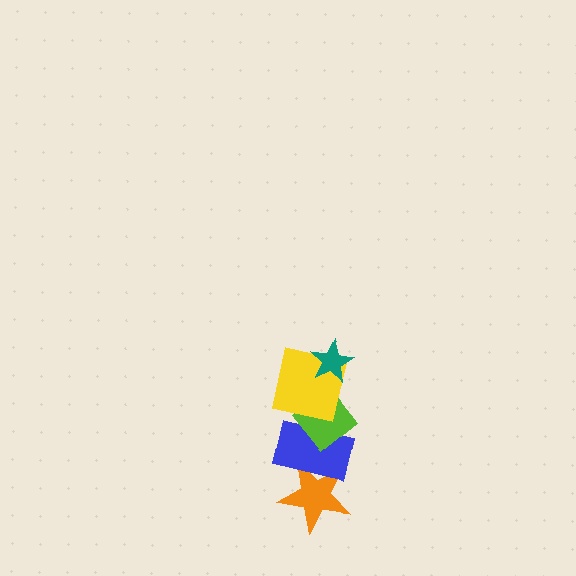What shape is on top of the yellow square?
The teal star is on top of the yellow square.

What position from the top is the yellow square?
The yellow square is 2nd from the top.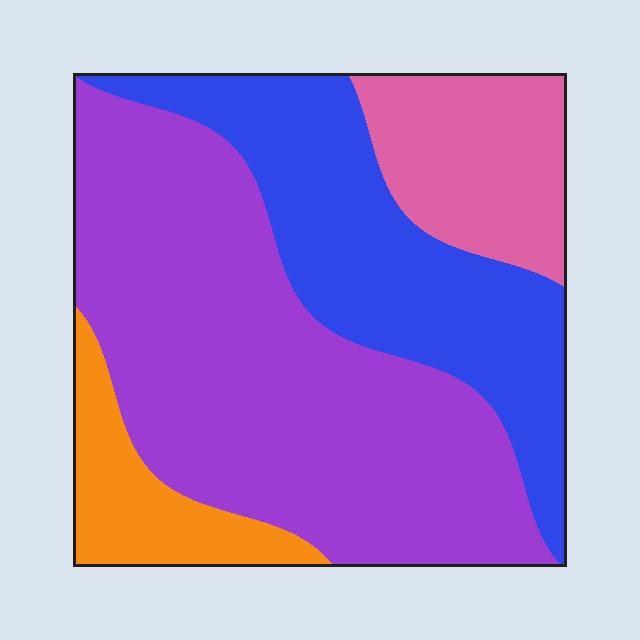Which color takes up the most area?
Purple, at roughly 50%.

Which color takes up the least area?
Orange, at roughly 10%.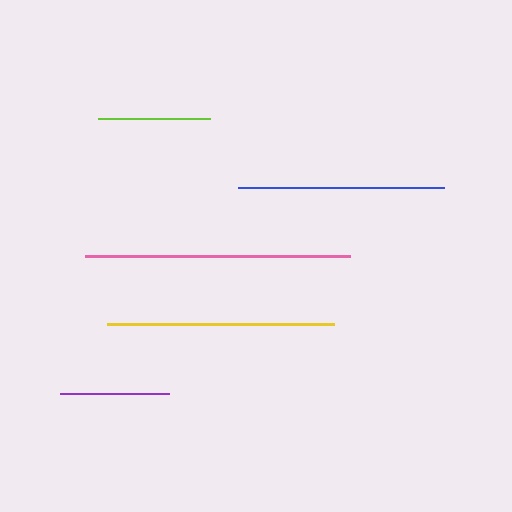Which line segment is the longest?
The pink line is the longest at approximately 265 pixels.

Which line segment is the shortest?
The purple line is the shortest at approximately 109 pixels.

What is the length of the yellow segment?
The yellow segment is approximately 226 pixels long.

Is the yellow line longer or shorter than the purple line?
The yellow line is longer than the purple line.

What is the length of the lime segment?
The lime segment is approximately 112 pixels long.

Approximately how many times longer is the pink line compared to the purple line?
The pink line is approximately 2.4 times the length of the purple line.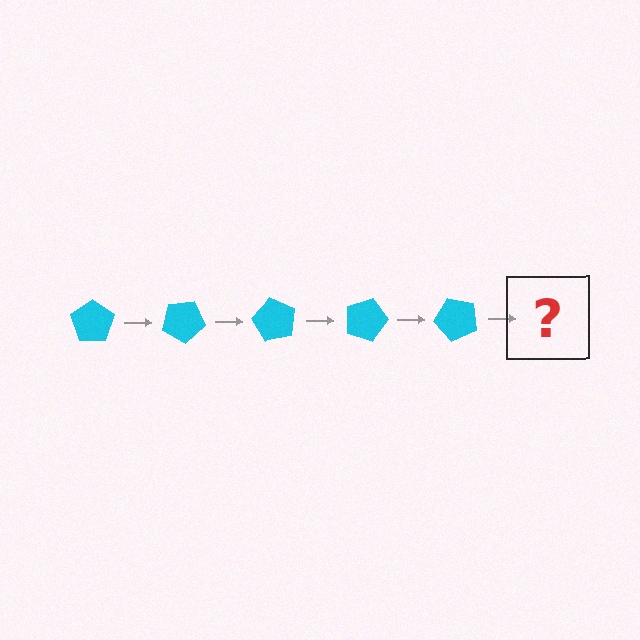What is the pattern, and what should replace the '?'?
The pattern is that the pentagon rotates 30 degrees each step. The '?' should be a cyan pentagon rotated 150 degrees.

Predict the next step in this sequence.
The next step is a cyan pentagon rotated 150 degrees.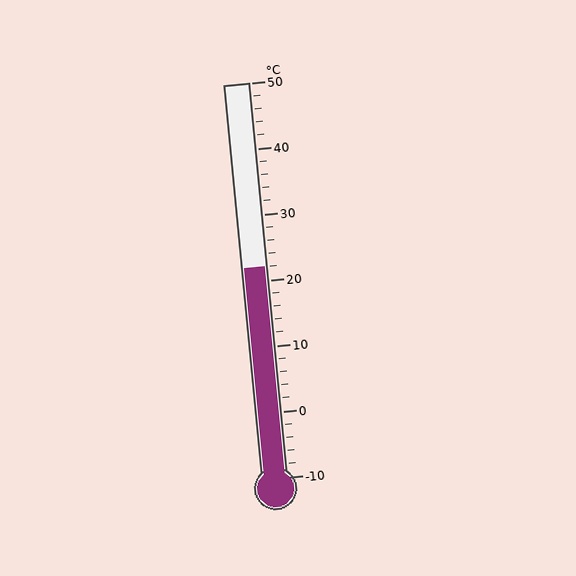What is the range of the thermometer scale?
The thermometer scale ranges from -10°C to 50°C.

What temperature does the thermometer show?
The thermometer shows approximately 22°C.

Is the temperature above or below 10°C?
The temperature is above 10°C.